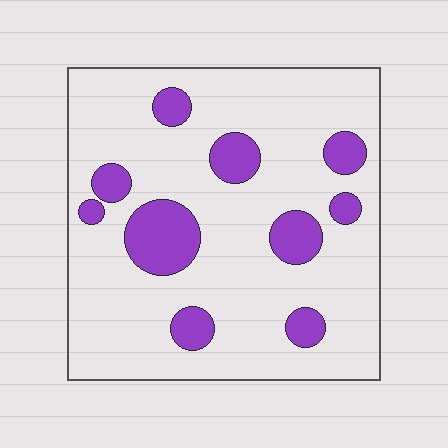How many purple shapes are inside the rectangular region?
10.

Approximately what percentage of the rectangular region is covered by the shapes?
Approximately 20%.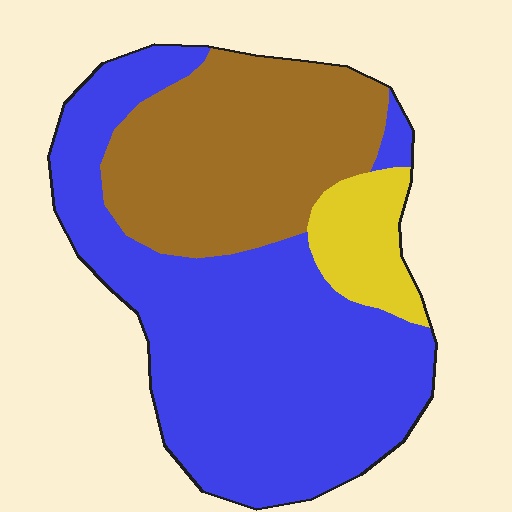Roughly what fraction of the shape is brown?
Brown takes up between a sixth and a third of the shape.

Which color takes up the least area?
Yellow, at roughly 10%.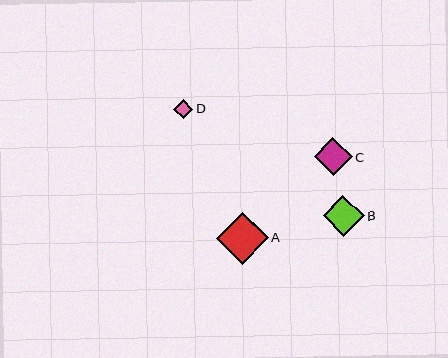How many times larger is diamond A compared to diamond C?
Diamond A is approximately 1.4 times the size of diamond C.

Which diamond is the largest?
Diamond A is the largest with a size of approximately 52 pixels.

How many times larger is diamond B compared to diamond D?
Diamond B is approximately 2.2 times the size of diamond D.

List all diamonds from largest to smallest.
From largest to smallest: A, B, C, D.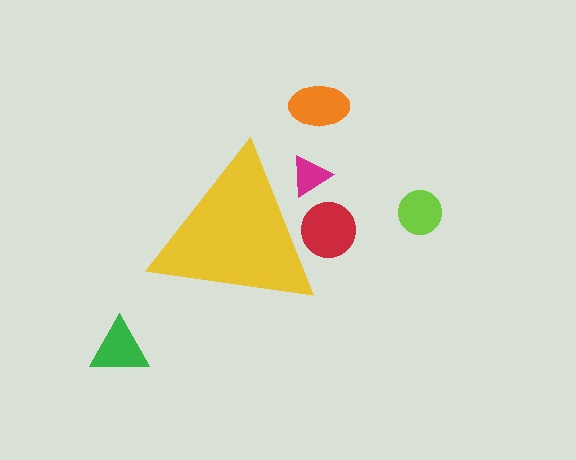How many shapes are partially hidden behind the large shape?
2 shapes are partially hidden.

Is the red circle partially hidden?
Yes, the red circle is partially hidden behind the yellow triangle.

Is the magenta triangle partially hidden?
Yes, the magenta triangle is partially hidden behind the yellow triangle.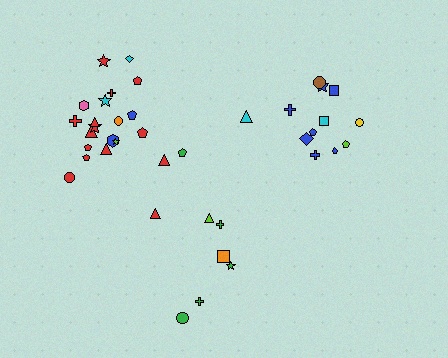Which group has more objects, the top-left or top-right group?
The top-left group.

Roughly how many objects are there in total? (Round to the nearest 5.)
Roughly 40 objects in total.